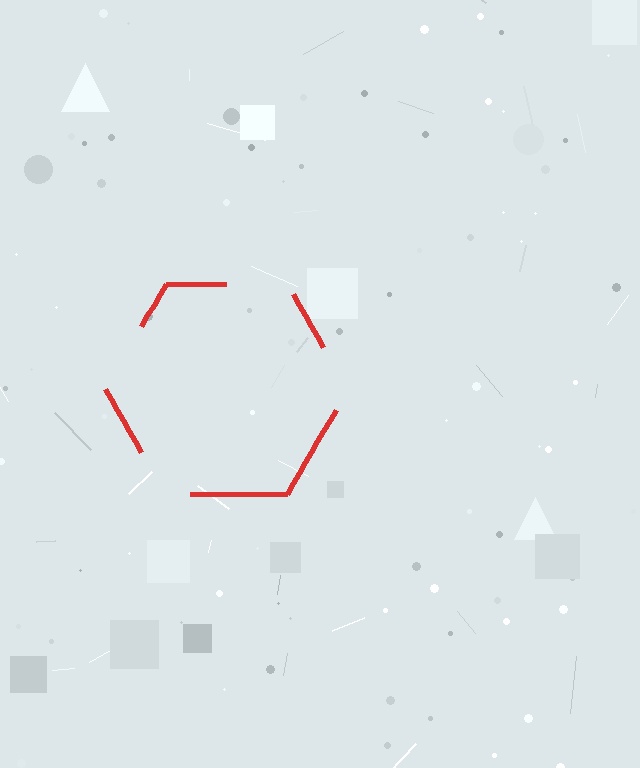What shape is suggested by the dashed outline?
The dashed outline suggests a hexagon.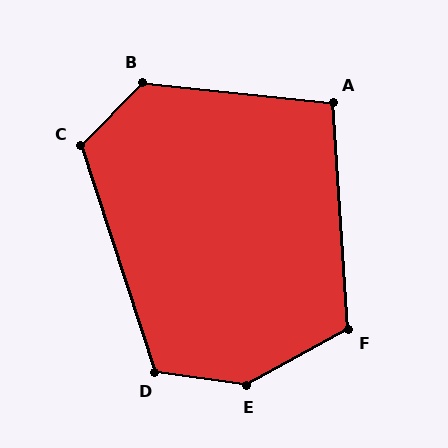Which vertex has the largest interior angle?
E, at approximately 143 degrees.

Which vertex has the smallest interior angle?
A, at approximately 100 degrees.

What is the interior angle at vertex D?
Approximately 117 degrees (obtuse).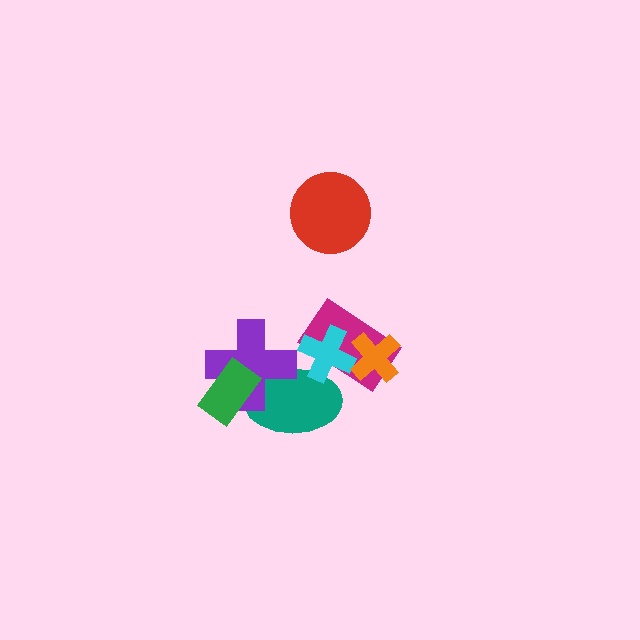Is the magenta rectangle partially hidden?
Yes, it is partially covered by another shape.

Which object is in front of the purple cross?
The green rectangle is in front of the purple cross.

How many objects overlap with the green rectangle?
2 objects overlap with the green rectangle.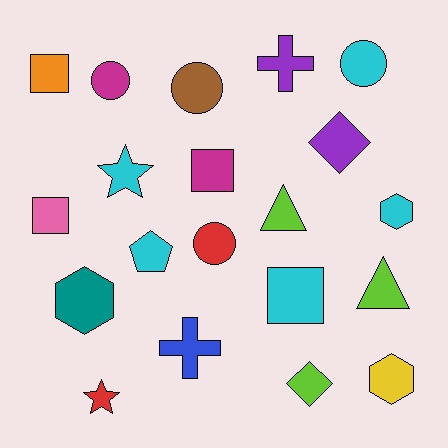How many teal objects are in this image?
There is 1 teal object.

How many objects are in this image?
There are 20 objects.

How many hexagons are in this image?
There are 3 hexagons.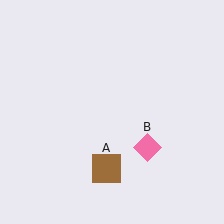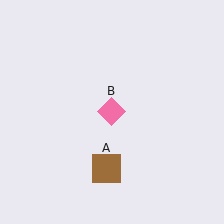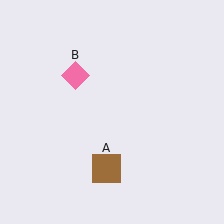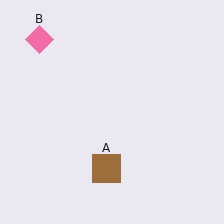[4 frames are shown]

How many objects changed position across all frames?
1 object changed position: pink diamond (object B).